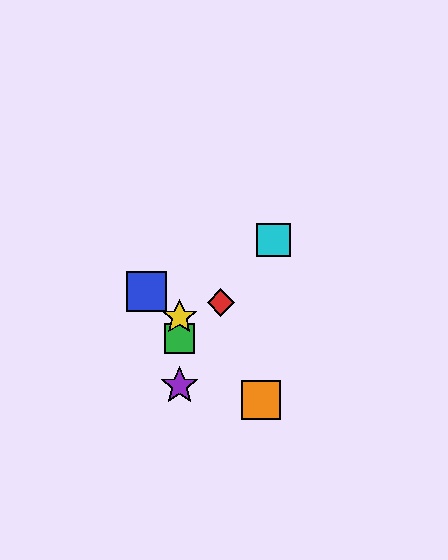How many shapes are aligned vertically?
3 shapes (the green square, the yellow star, the purple star) are aligned vertically.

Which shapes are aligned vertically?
The green square, the yellow star, the purple star are aligned vertically.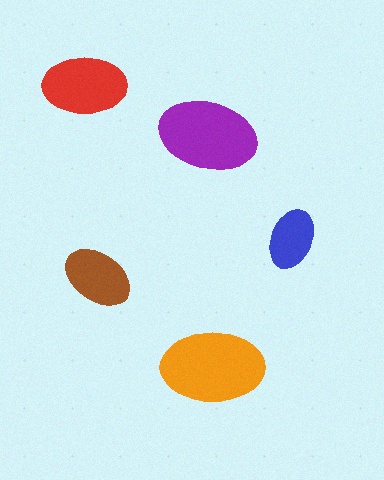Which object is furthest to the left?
The red ellipse is leftmost.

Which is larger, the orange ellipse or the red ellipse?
The orange one.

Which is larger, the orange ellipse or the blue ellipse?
The orange one.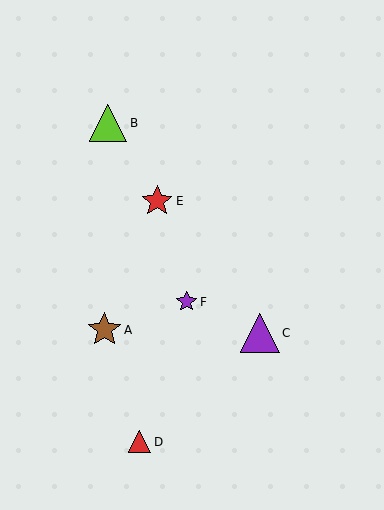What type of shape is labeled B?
Shape B is a lime triangle.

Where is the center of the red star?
The center of the red star is at (157, 201).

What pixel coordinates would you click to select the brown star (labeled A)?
Click at (104, 330) to select the brown star A.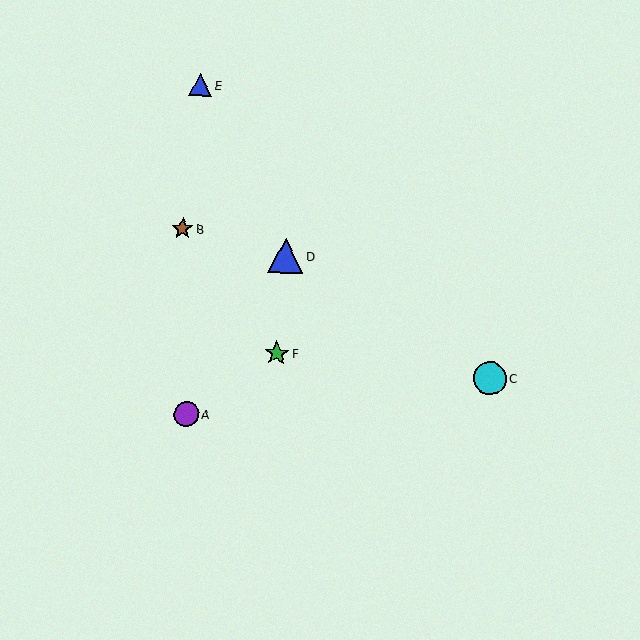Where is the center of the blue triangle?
The center of the blue triangle is at (200, 85).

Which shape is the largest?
The blue triangle (labeled D) is the largest.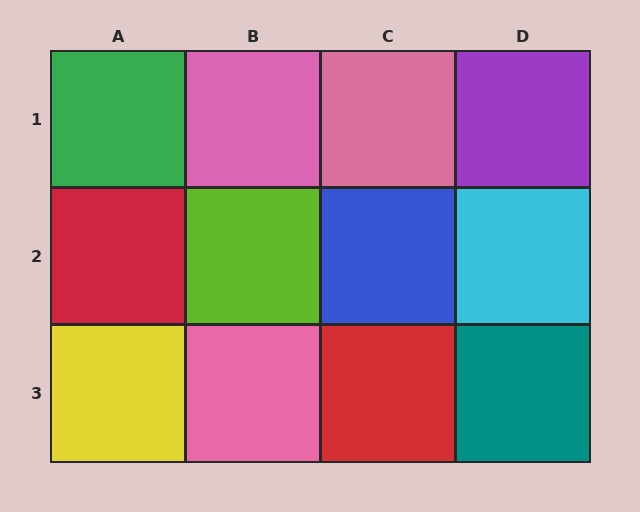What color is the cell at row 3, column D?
Teal.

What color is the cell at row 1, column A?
Green.